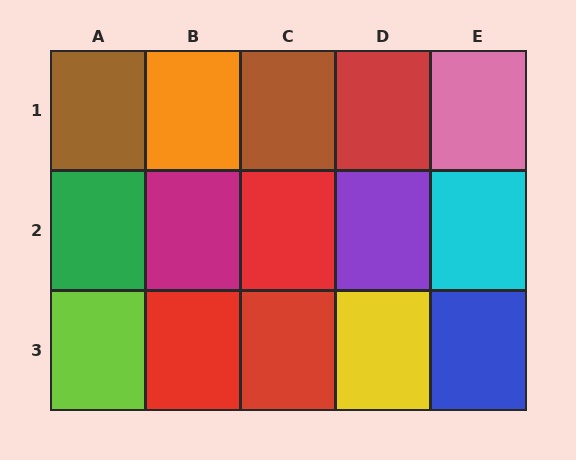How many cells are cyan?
1 cell is cyan.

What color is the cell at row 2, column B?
Magenta.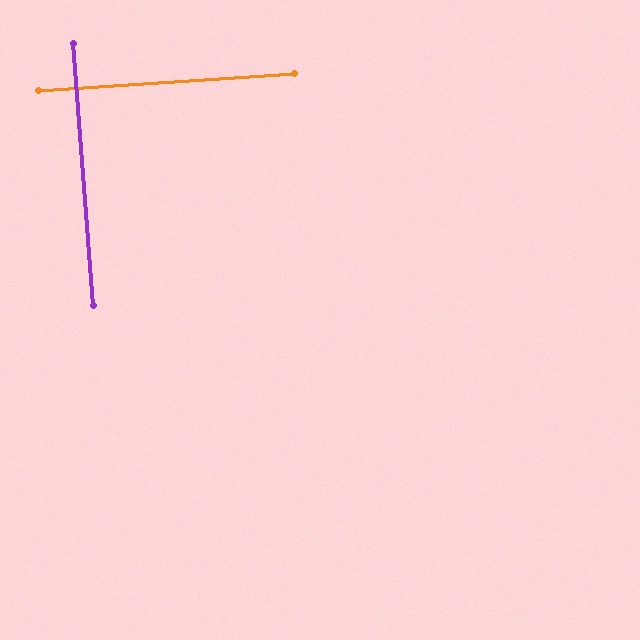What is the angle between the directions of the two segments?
Approximately 89 degrees.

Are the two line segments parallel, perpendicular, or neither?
Perpendicular — they meet at approximately 89°.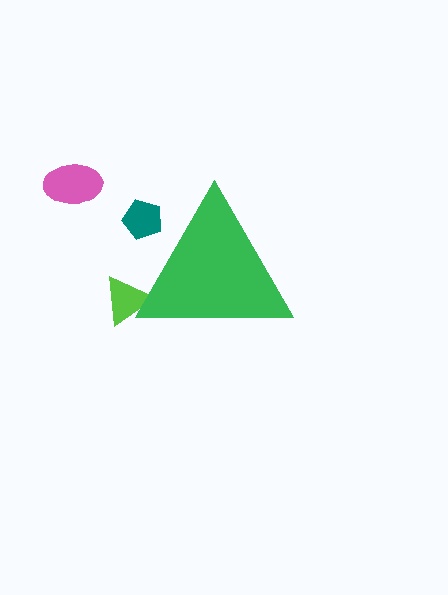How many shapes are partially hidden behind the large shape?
2 shapes are partially hidden.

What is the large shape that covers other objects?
A green triangle.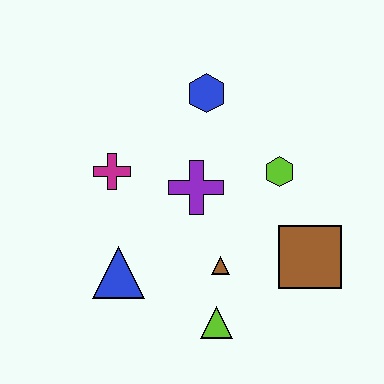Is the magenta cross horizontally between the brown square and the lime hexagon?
No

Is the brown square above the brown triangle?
Yes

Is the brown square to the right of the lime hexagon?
Yes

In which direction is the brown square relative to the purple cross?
The brown square is to the right of the purple cross.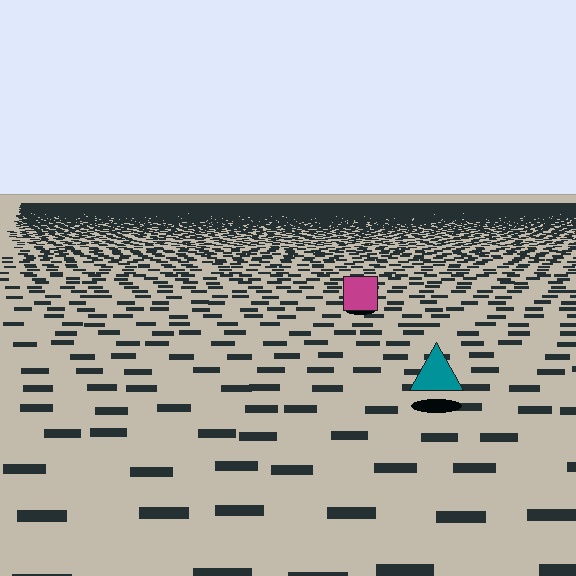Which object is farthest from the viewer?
The magenta square is farthest from the viewer. It appears smaller and the ground texture around it is denser.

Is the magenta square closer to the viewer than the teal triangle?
No. The teal triangle is closer — you can tell from the texture gradient: the ground texture is coarser near it.